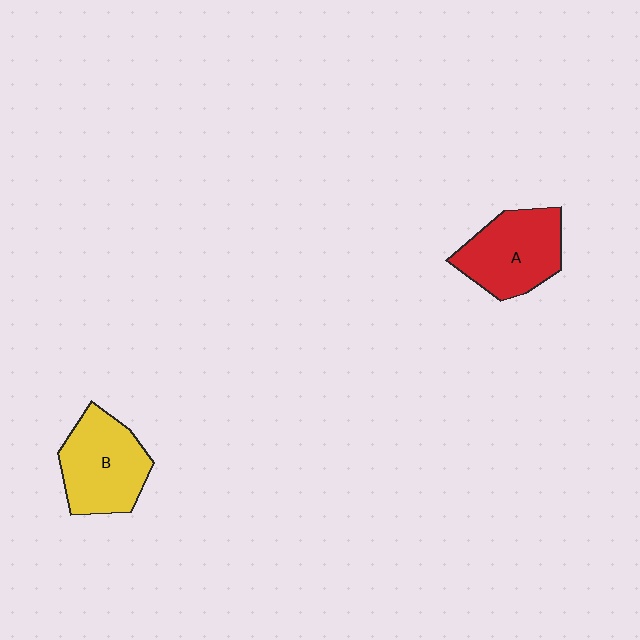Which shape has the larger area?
Shape B (yellow).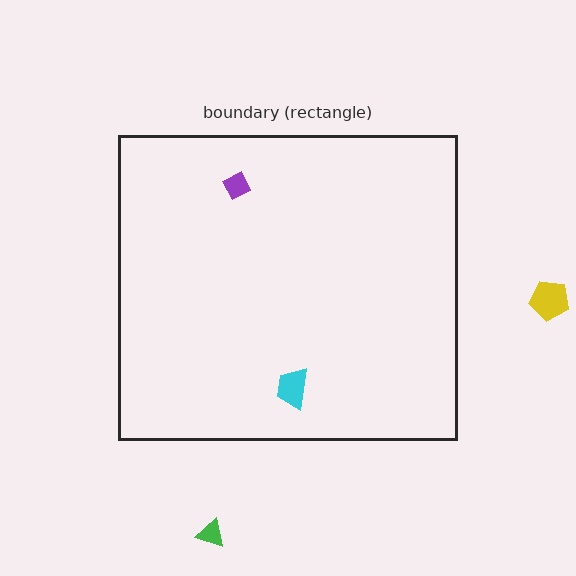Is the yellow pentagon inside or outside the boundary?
Outside.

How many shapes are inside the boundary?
2 inside, 2 outside.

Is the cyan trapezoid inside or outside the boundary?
Inside.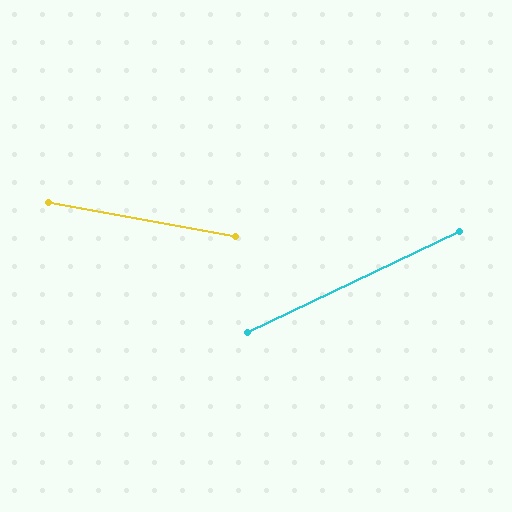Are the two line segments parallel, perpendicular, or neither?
Neither parallel nor perpendicular — they differ by about 36°.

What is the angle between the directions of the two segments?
Approximately 36 degrees.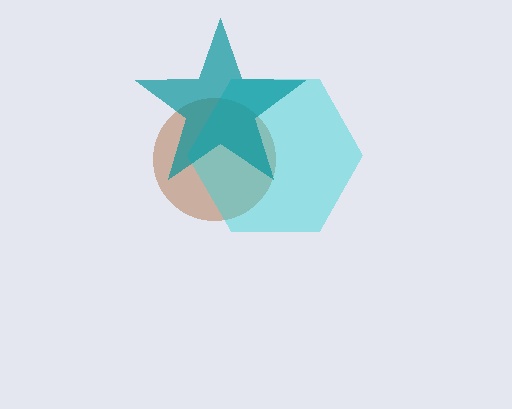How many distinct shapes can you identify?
There are 3 distinct shapes: a brown circle, a cyan hexagon, a teal star.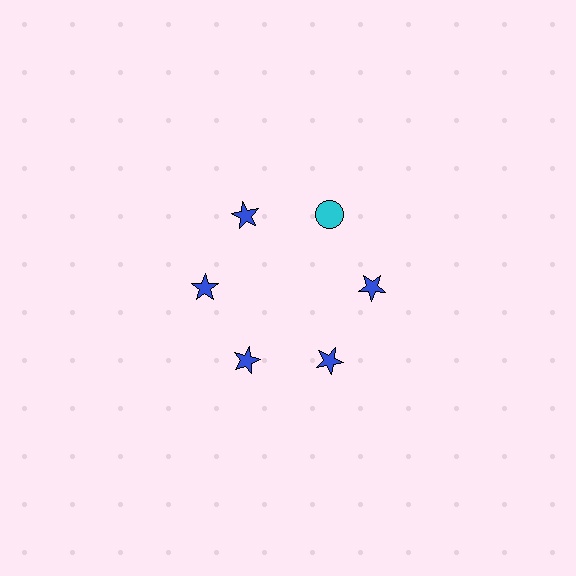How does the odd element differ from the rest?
It differs in both color (cyan instead of blue) and shape (circle instead of star).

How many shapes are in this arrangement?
There are 6 shapes arranged in a ring pattern.